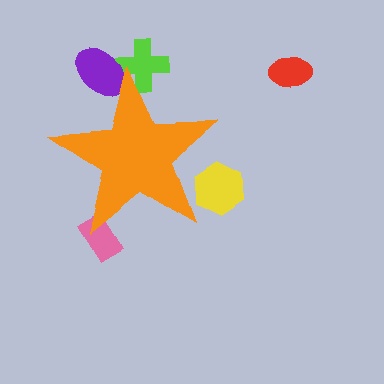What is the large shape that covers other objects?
An orange star.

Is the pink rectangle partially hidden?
Yes, the pink rectangle is partially hidden behind the orange star.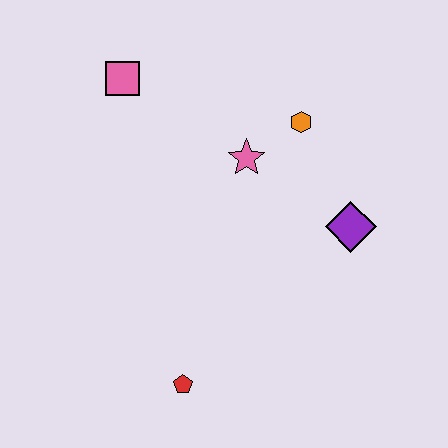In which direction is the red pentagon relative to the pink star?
The red pentagon is below the pink star.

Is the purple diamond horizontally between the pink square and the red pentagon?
No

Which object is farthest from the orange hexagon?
The red pentagon is farthest from the orange hexagon.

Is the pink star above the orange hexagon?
No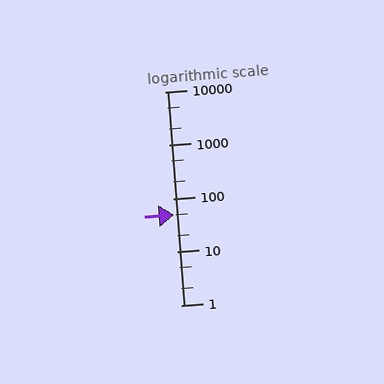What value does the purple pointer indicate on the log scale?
The pointer indicates approximately 50.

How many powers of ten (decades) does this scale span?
The scale spans 4 decades, from 1 to 10000.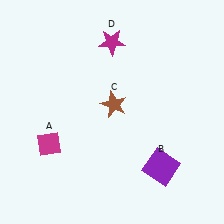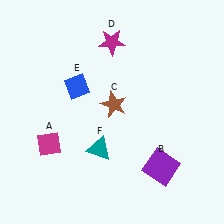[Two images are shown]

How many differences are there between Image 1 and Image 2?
There are 2 differences between the two images.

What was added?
A blue diamond (E), a teal triangle (F) were added in Image 2.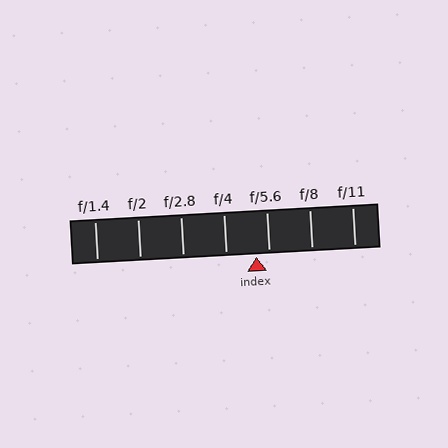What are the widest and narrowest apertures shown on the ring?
The widest aperture shown is f/1.4 and the narrowest is f/11.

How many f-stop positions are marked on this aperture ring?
There are 7 f-stop positions marked.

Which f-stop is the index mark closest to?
The index mark is closest to f/5.6.